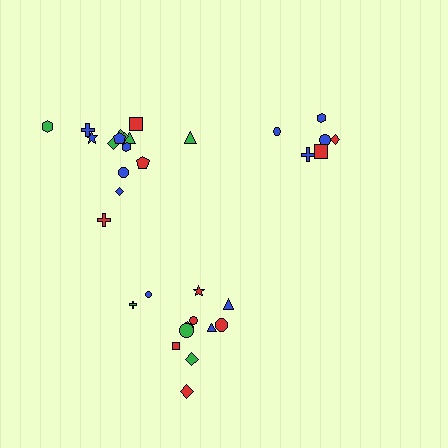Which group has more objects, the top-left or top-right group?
The top-left group.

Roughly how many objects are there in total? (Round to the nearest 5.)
Roughly 35 objects in total.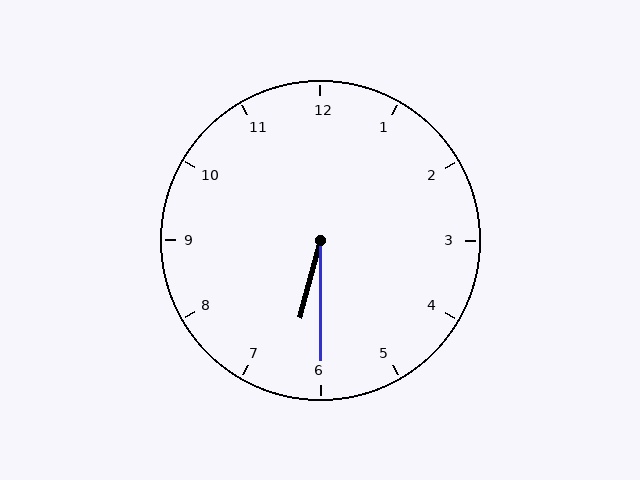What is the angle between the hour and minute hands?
Approximately 15 degrees.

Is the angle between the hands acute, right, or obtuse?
It is acute.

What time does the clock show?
6:30.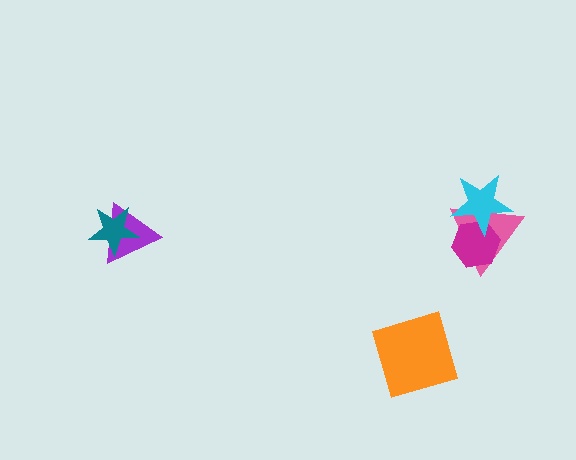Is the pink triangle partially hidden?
Yes, it is partially covered by another shape.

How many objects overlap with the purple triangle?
1 object overlaps with the purple triangle.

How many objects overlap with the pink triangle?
2 objects overlap with the pink triangle.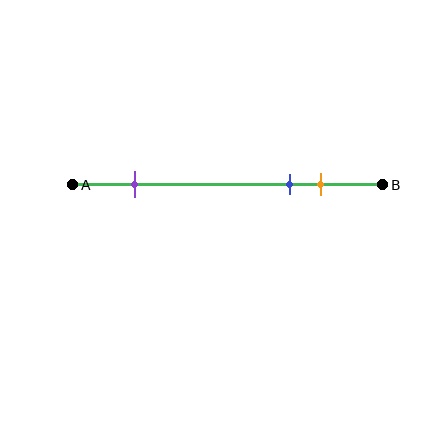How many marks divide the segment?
There are 3 marks dividing the segment.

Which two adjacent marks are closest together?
The blue and orange marks are the closest adjacent pair.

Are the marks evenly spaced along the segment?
No, the marks are not evenly spaced.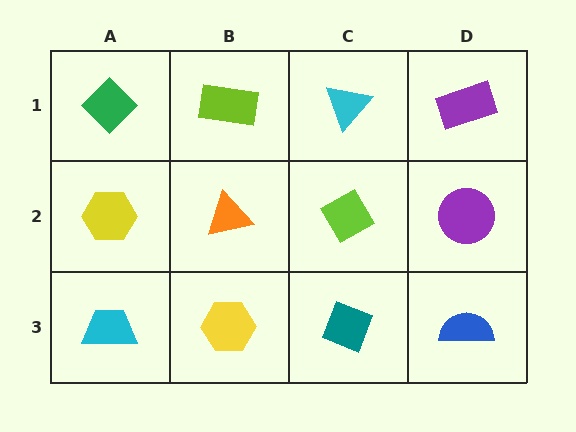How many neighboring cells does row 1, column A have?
2.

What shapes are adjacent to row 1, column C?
A lime diamond (row 2, column C), a lime rectangle (row 1, column B), a purple rectangle (row 1, column D).